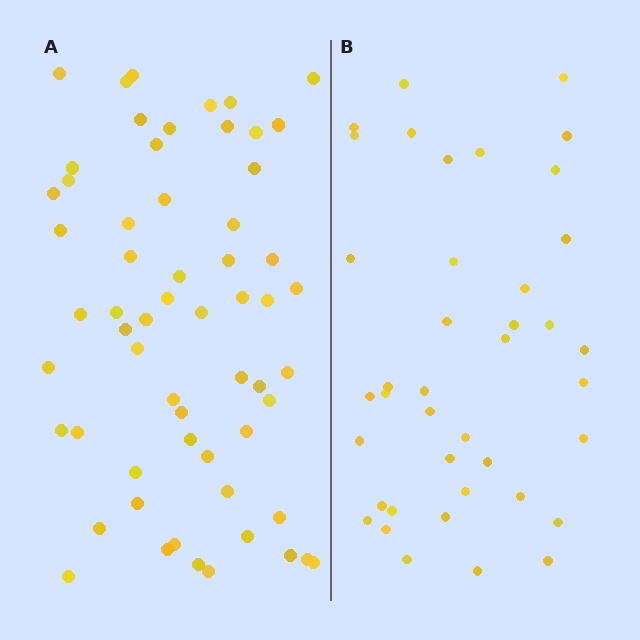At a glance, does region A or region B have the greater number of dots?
Region A (the left region) has more dots.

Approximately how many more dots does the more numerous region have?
Region A has approximately 20 more dots than region B.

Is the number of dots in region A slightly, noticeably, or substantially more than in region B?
Region A has substantially more. The ratio is roughly 1.5 to 1.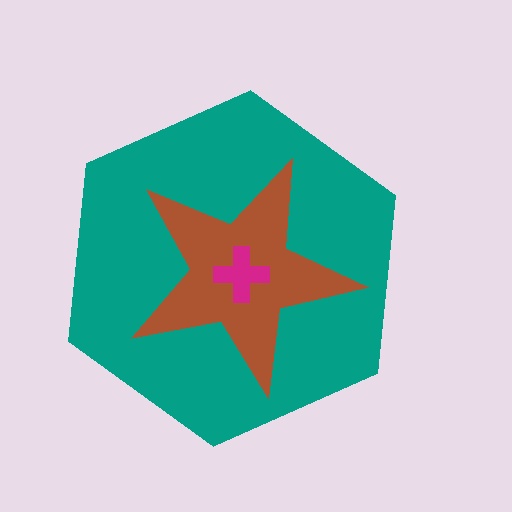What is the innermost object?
The magenta cross.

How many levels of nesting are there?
3.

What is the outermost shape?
The teal hexagon.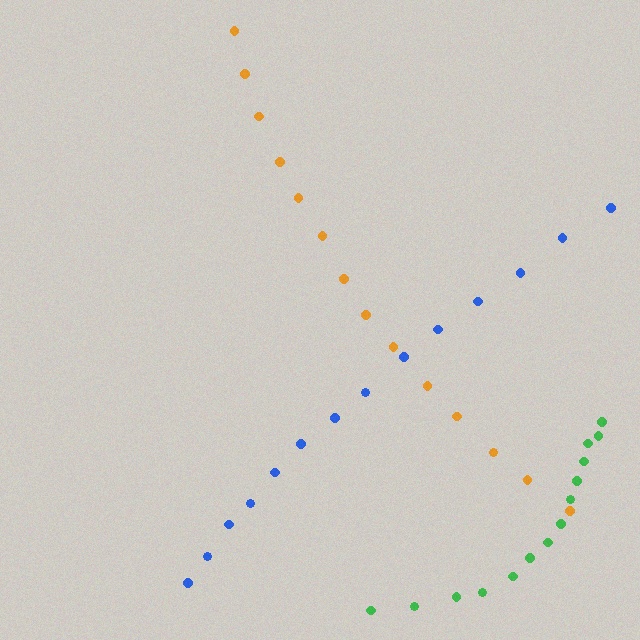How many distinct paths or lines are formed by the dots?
There are 3 distinct paths.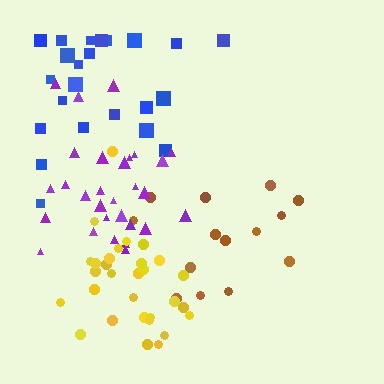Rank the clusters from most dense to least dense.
purple, yellow, brown, blue.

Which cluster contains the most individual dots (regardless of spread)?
Yellow (30).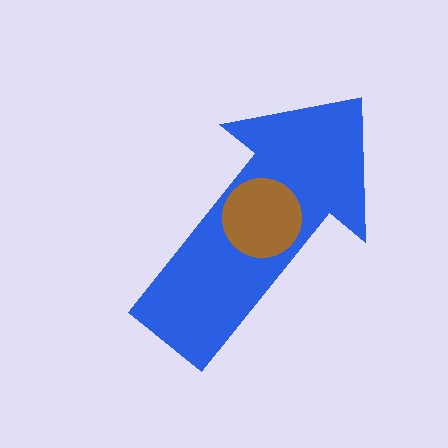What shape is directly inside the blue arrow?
The brown circle.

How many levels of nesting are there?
2.